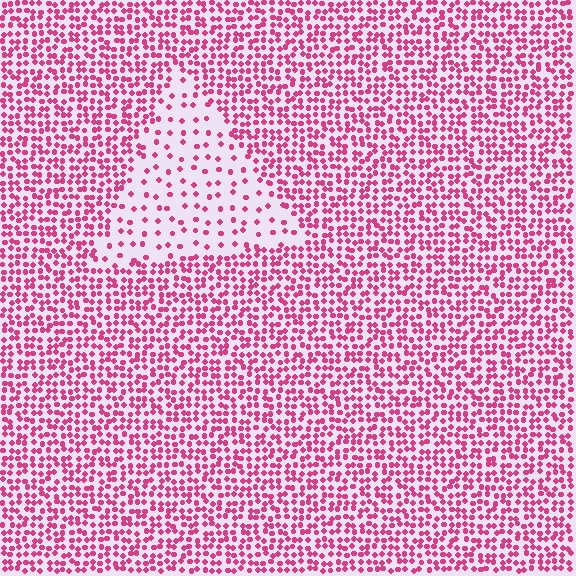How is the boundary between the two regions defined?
The boundary is defined by a change in element density (approximately 2.9x ratio). All elements are the same color, size, and shape.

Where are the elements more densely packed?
The elements are more densely packed outside the triangle boundary.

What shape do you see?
I see a triangle.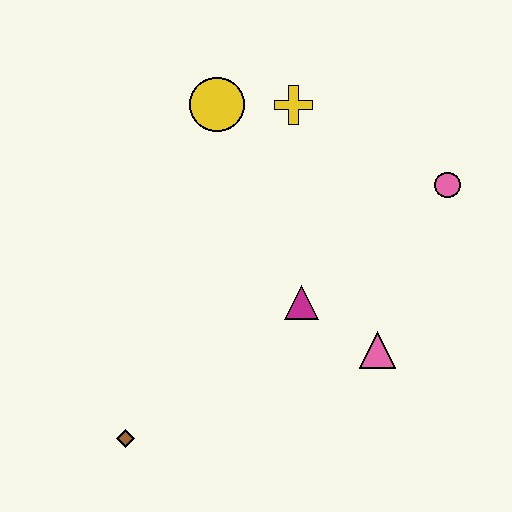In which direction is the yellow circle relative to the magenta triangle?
The yellow circle is above the magenta triangle.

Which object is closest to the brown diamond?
The magenta triangle is closest to the brown diamond.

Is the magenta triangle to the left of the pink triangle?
Yes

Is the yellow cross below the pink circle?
No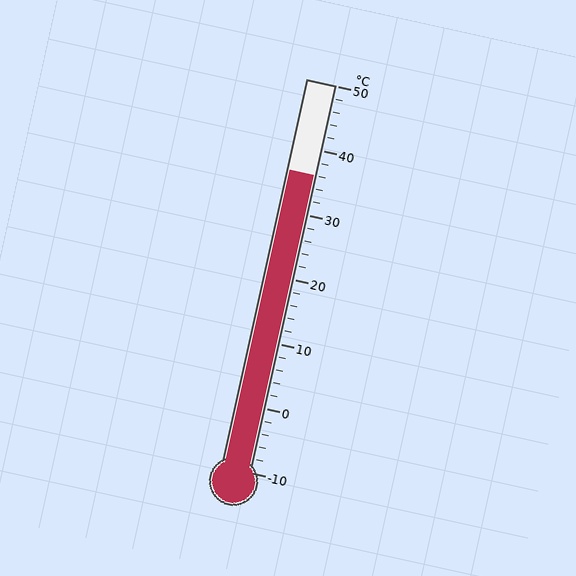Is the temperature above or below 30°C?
The temperature is above 30°C.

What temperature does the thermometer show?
The thermometer shows approximately 36°C.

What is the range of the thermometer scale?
The thermometer scale ranges from -10°C to 50°C.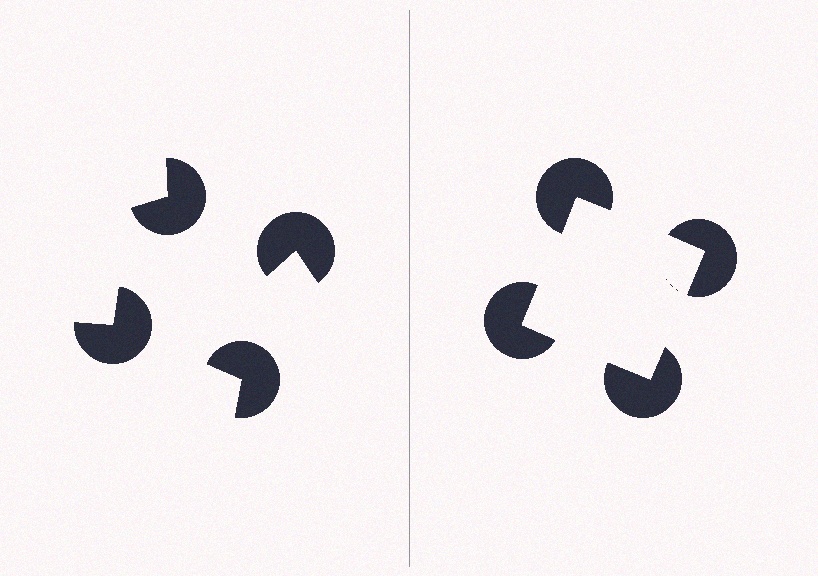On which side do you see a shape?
An illusory square appears on the right side. On the left side the wedge cuts are rotated, so no coherent shape forms.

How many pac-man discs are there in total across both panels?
8 — 4 on each side.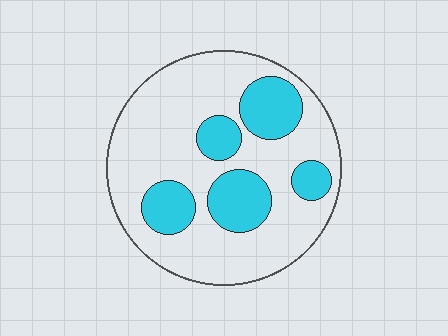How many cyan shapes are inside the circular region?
5.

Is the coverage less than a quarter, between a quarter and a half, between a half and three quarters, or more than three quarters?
Between a quarter and a half.